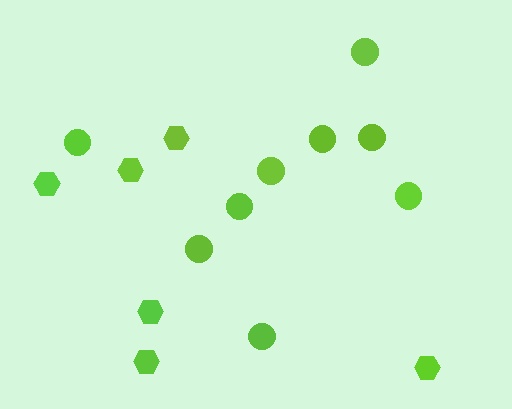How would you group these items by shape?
There are 2 groups: one group of circles (9) and one group of hexagons (6).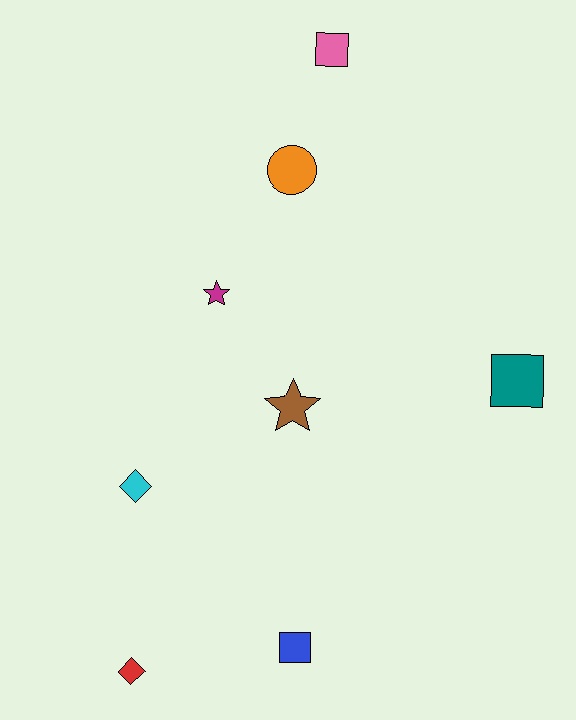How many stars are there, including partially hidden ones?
There are 2 stars.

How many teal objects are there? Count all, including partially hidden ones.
There is 1 teal object.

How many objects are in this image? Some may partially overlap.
There are 8 objects.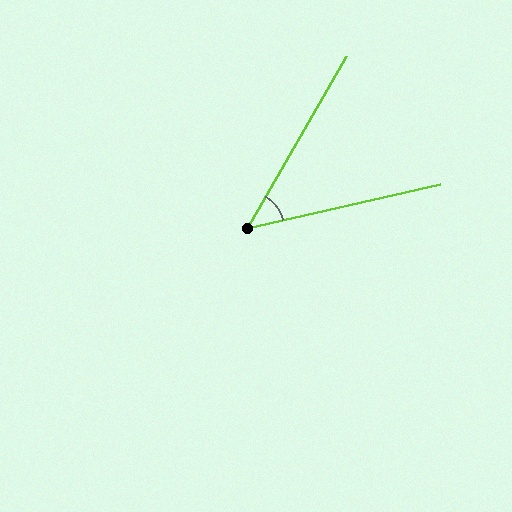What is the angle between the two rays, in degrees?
Approximately 47 degrees.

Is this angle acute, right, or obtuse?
It is acute.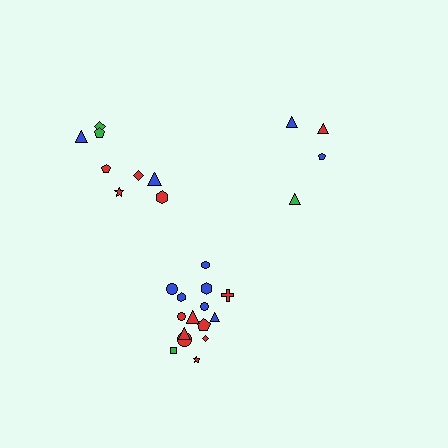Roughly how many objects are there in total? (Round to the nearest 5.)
Roughly 25 objects in total.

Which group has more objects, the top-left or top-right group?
The top-left group.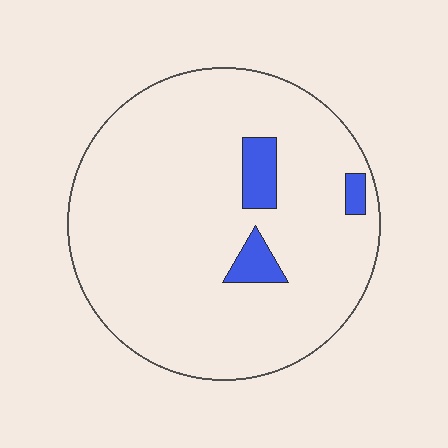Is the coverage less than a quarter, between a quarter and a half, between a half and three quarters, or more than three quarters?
Less than a quarter.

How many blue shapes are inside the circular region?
3.